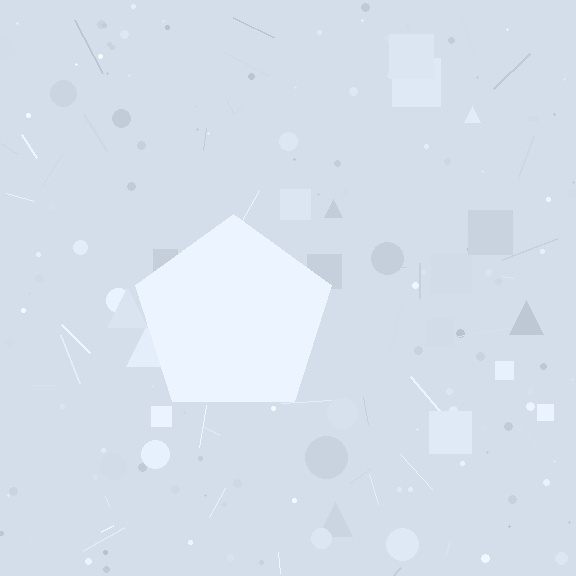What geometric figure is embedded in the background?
A pentagon is embedded in the background.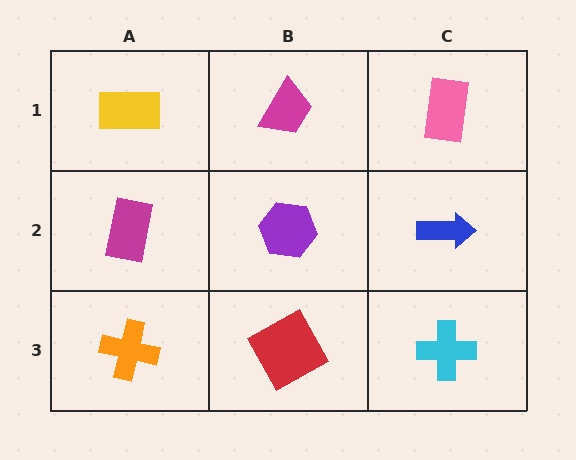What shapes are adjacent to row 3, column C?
A blue arrow (row 2, column C), a red square (row 3, column B).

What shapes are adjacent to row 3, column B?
A purple hexagon (row 2, column B), an orange cross (row 3, column A), a cyan cross (row 3, column C).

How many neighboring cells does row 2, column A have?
3.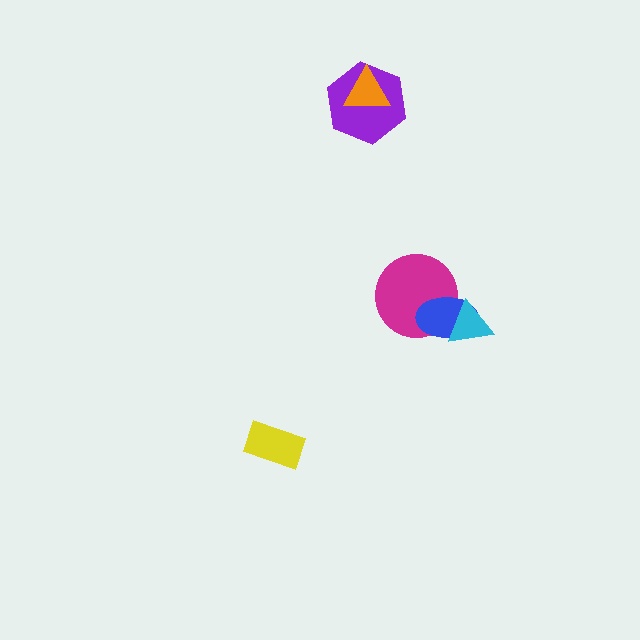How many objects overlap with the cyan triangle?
2 objects overlap with the cyan triangle.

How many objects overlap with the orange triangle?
1 object overlaps with the orange triangle.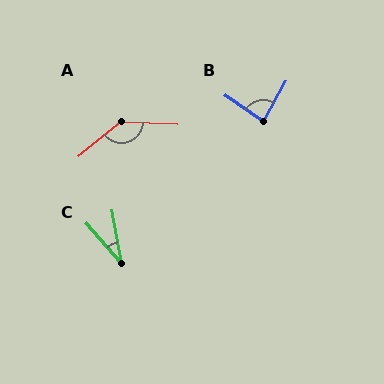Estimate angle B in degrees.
Approximately 85 degrees.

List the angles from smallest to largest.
C (30°), B (85°), A (139°).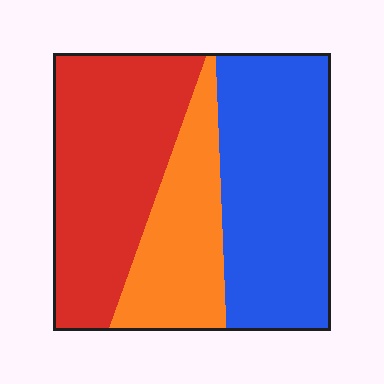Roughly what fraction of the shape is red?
Red covers 38% of the shape.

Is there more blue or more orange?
Blue.